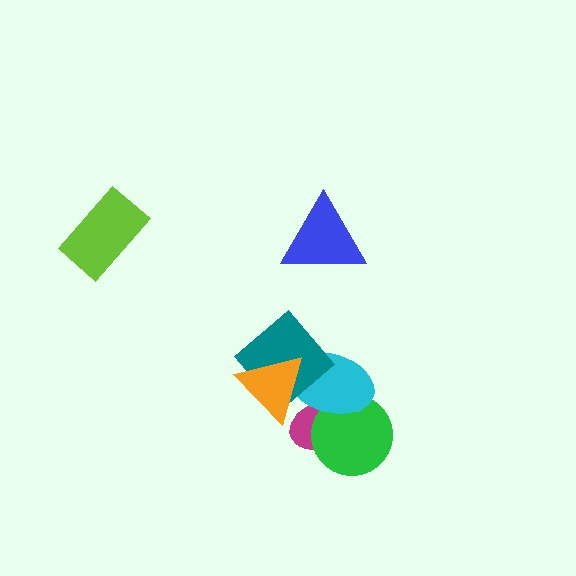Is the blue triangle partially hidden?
No, no other shape covers it.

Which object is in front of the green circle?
The cyan ellipse is in front of the green circle.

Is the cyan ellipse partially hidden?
Yes, it is partially covered by another shape.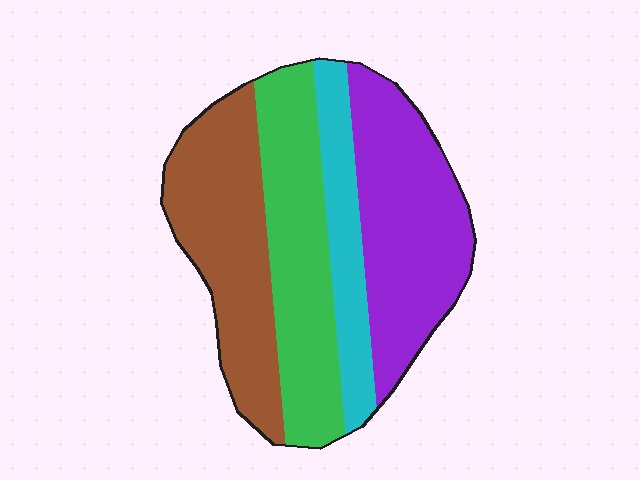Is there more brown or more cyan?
Brown.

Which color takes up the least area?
Cyan, at roughly 15%.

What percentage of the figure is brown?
Brown takes up about one quarter (1/4) of the figure.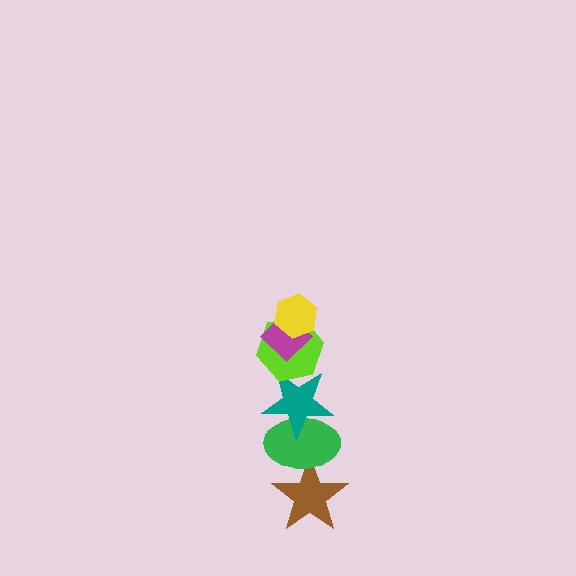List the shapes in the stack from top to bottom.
From top to bottom: the yellow hexagon, the magenta diamond, the lime hexagon, the teal star, the green ellipse, the brown star.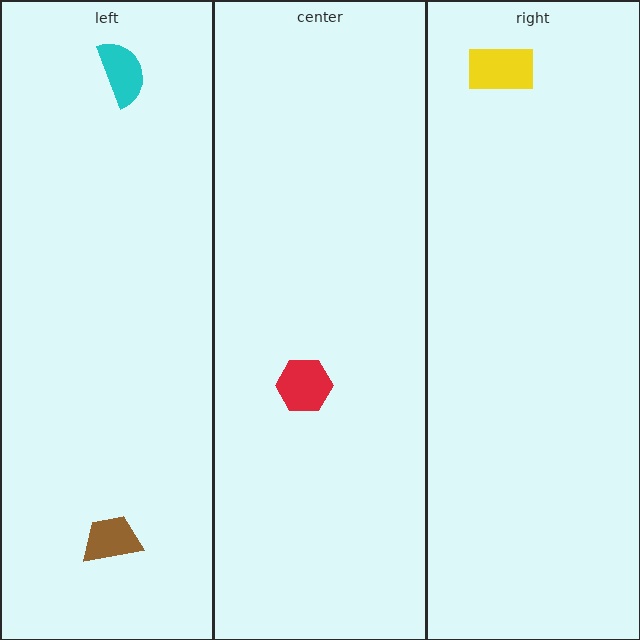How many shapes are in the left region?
2.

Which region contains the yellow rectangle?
The right region.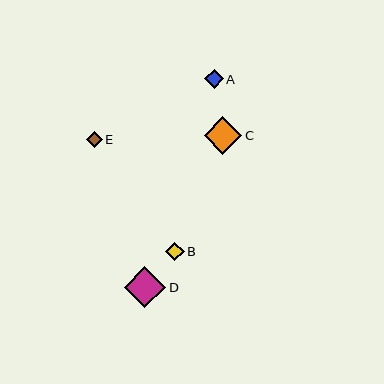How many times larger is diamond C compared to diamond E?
Diamond C is approximately 2.4 times the size of diamond E.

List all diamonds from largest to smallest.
From largest to smallest: D, C, B, A, E.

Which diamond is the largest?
Diamond D is the largest with a size of approximately 41 pixels.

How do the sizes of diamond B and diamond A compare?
Diamond B and diamond A are approximately the same size.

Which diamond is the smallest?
Diamond E is the smallest with a size of approximately 16 pixels.